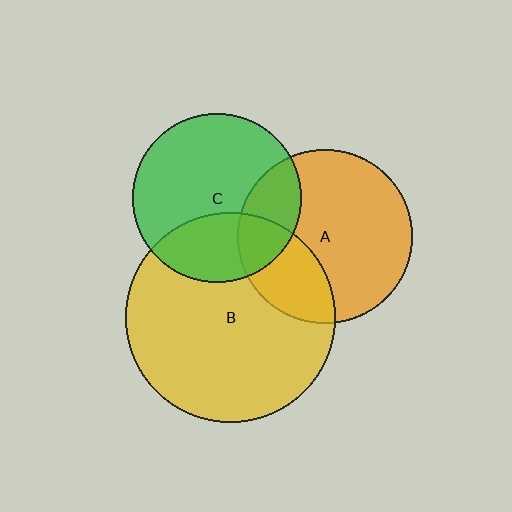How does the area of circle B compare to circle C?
Approximately 1.5 times.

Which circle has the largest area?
Circle B (yellow).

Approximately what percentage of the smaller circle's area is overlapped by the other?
Approximately 30%.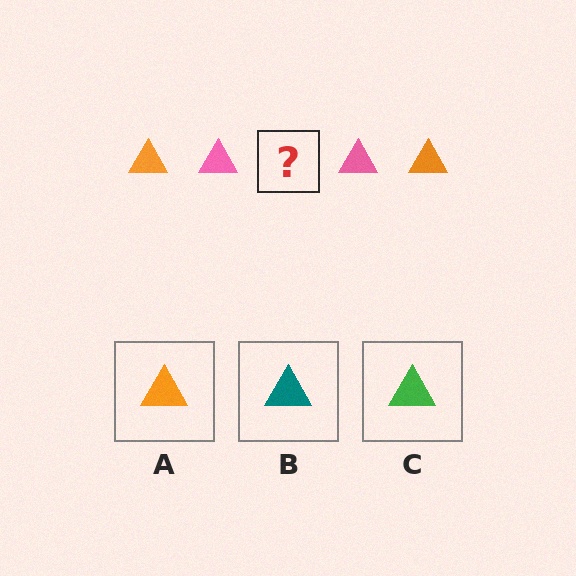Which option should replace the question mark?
Option A.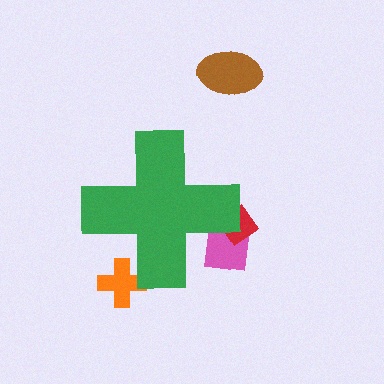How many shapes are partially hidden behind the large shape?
3 shapes are partially hidden.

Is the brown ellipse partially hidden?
No, the brown ellipse is fully visible.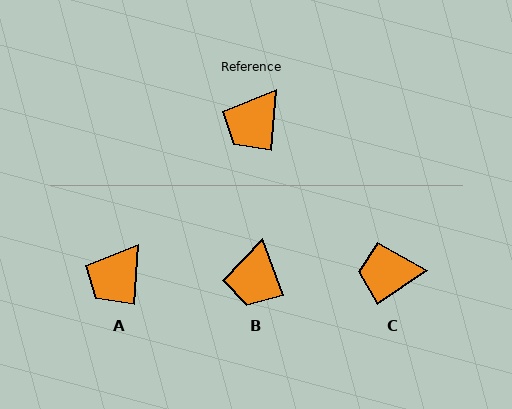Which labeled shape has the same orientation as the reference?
A.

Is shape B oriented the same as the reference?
No, it is off by about 25 degrees.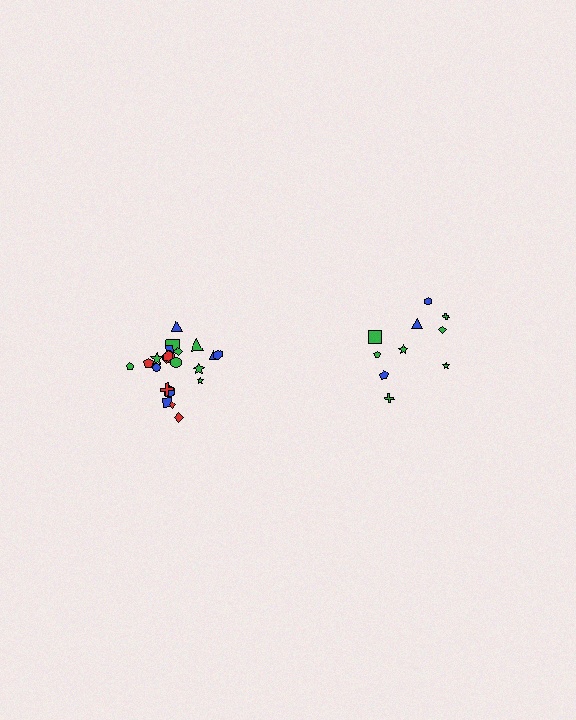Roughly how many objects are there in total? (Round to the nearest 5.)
Roughly 30 objects in total.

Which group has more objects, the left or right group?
The left group.